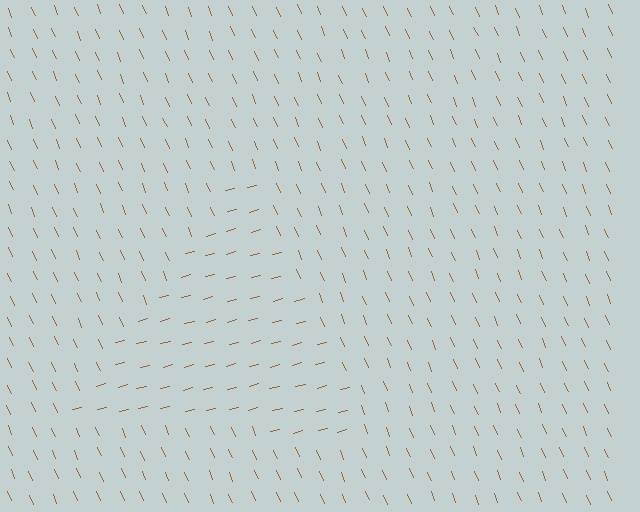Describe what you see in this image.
The image is filled with small brown line segments. A triangle region in the image has lines oriented differently from the surrounding lines, creating a visible texture boundary.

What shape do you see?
I see a triangle.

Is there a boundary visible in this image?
Yes, there is a texture boundary formed by a change in line orientation.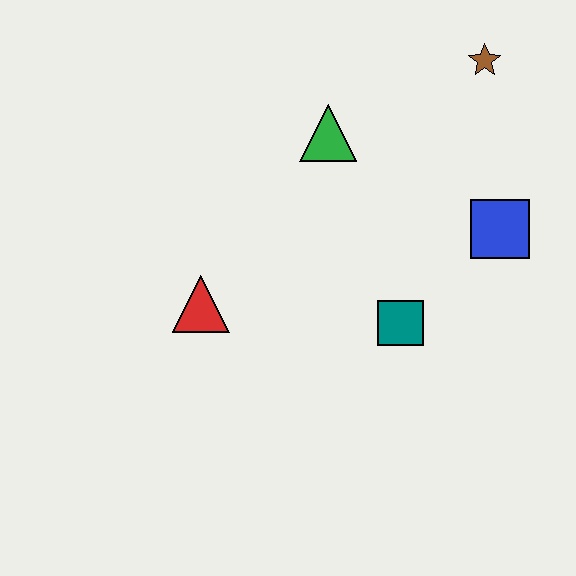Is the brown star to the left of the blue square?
Yes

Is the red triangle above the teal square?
Yes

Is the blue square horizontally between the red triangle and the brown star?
No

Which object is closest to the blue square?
The teal square is closest to the blue square.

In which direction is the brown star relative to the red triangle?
The brown star is to the right of the red triangle.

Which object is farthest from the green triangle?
The red triangle is farthest from the green triangle.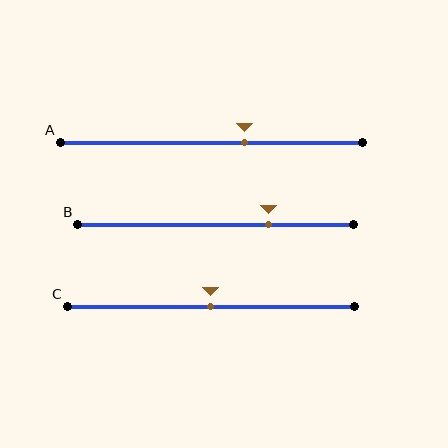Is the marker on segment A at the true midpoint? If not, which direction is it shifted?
No, the marker on segment A is shifted to the right by about 11% of the segment length.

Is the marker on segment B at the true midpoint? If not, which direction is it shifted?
No, the marker on segment B is shifted to the right by about 19% of the segment length.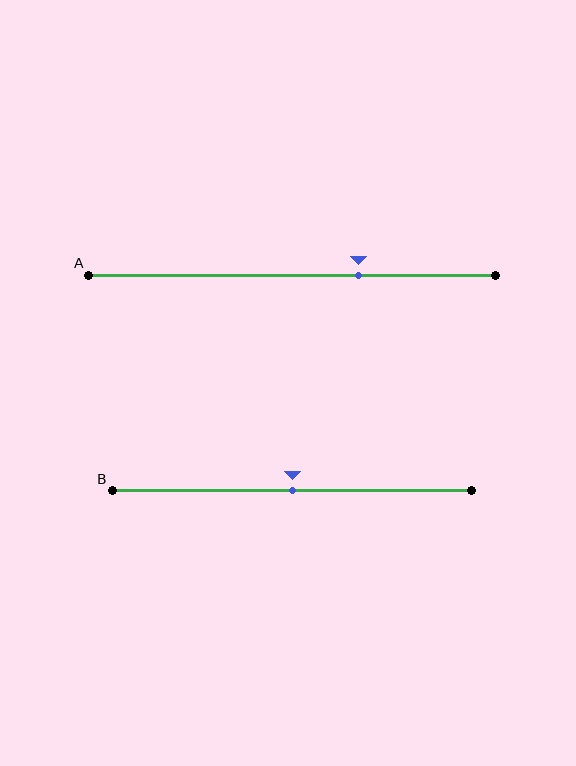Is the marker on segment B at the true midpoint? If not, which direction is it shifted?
Yes, the marker on segment B is at the true midpoint.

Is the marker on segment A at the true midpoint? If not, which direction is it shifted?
No, the marker on segment A is shifted to the right by about 16% of the segment length.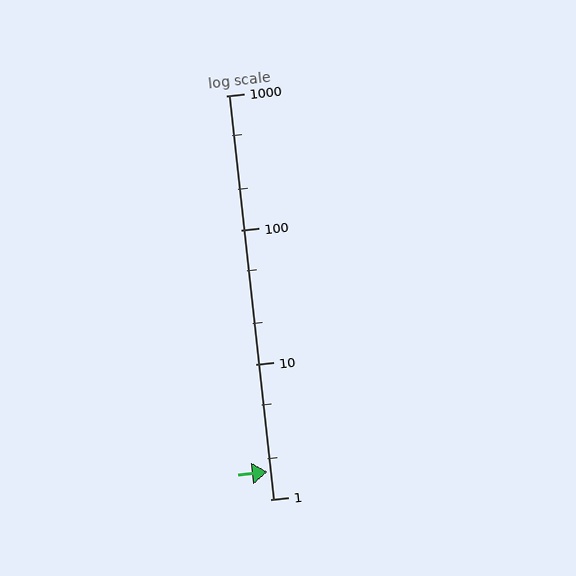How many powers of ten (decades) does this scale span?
The scale spans 3 decades, from 1 to 1000.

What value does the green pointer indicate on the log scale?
The pointer indicates approximately 1.6.